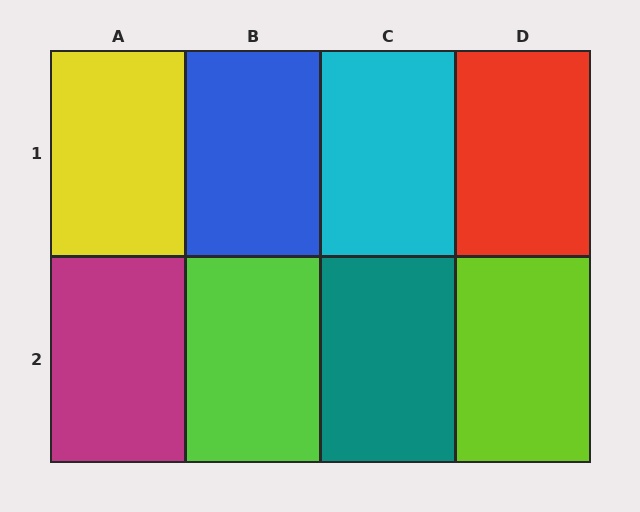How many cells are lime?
2 cells are lime.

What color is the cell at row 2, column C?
Teal.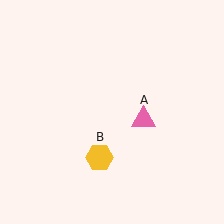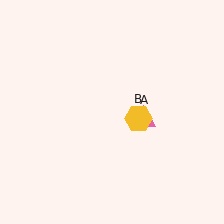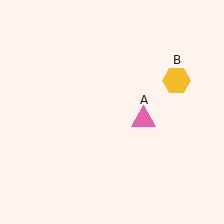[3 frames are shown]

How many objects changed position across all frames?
1 object changed position: yellow hexagon (object B).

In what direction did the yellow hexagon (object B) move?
The yellow hexagon (object B) moved up and to the right.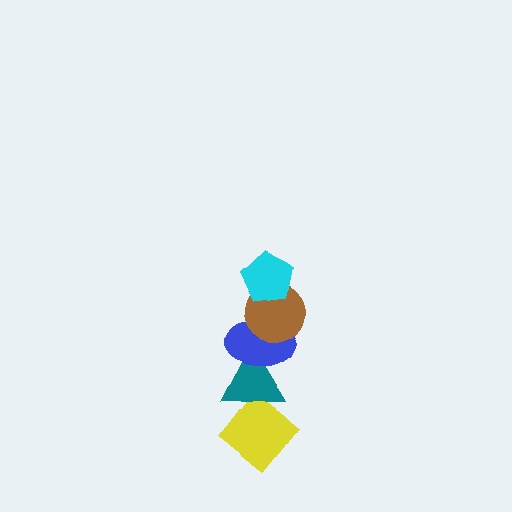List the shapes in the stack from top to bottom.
From top to bottom: the cyan pentagon, the brown circle, the blue ellipse, the teal triangle, the yellow diamond.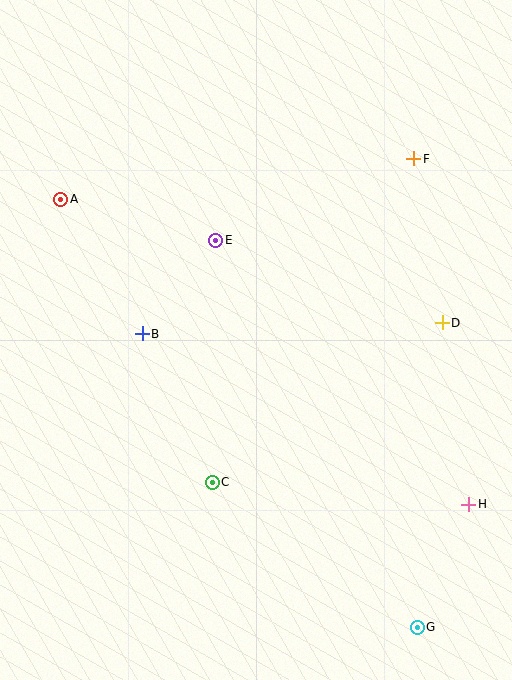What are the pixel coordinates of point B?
Point B is at (142, 334).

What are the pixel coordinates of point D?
Point D is at (442, 323).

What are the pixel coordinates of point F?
Point F is at (414, 159).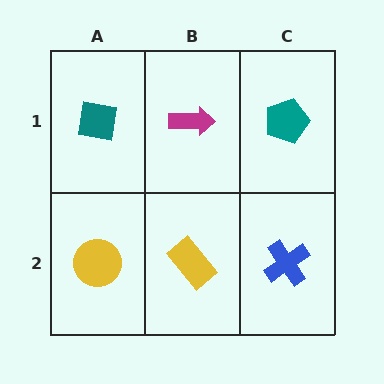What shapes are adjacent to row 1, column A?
A yellow circle (row 2, column A), a magenta arrow (row 1, column B).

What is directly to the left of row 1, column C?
A magenta arrow.